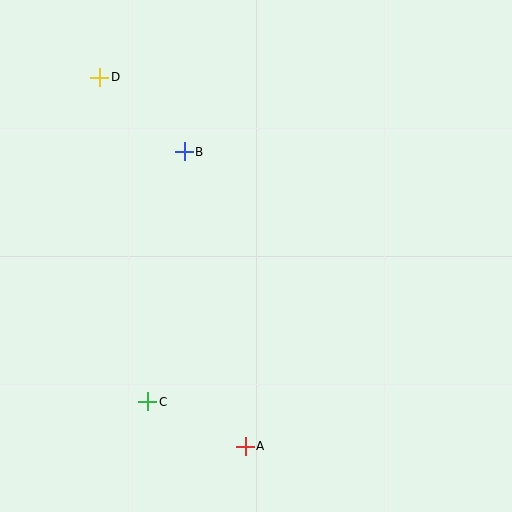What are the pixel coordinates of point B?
Point B is at (184, 152).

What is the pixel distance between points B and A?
The distance between B and A is 301 pixels.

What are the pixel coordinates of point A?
Point A is at (245, 446).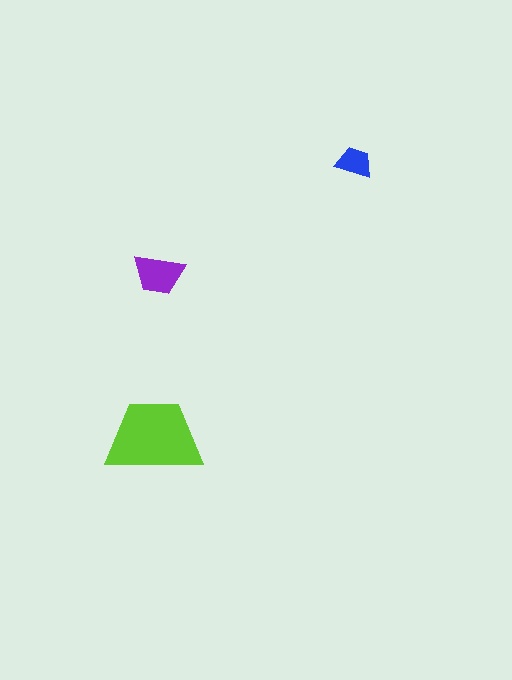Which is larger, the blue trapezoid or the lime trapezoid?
The lime one.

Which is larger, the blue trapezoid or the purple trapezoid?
The purple one.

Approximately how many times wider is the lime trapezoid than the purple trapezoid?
About 2 times wider.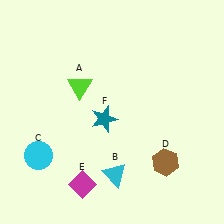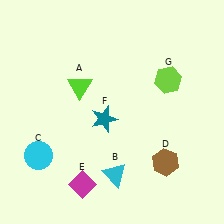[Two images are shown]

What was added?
A lime hexagon (G) was added in Image 2.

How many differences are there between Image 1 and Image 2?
There is 1 difference between the two images.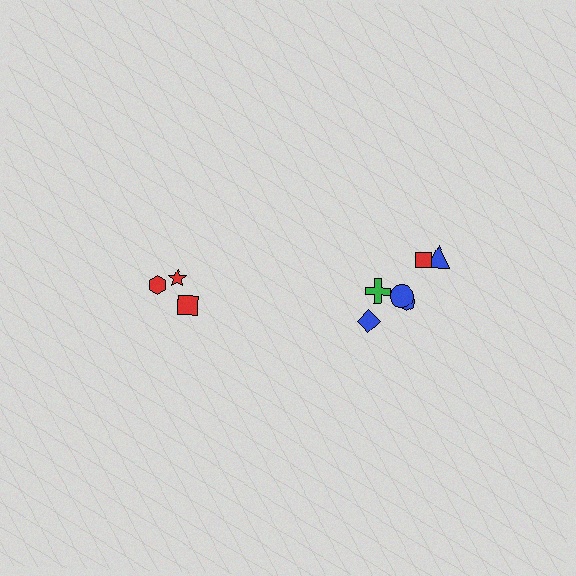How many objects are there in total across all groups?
There are 9 objects.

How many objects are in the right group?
There are 6 objects.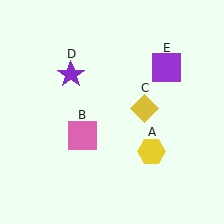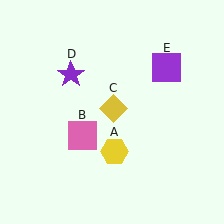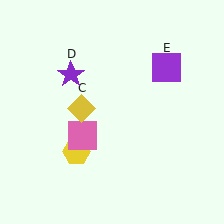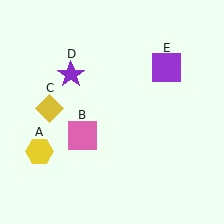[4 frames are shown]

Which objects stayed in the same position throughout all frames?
Pink square (object B) and purple star (object D) and purple square (object E) remained stationary.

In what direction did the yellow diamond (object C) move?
The yellow diamond (object C) moved left.